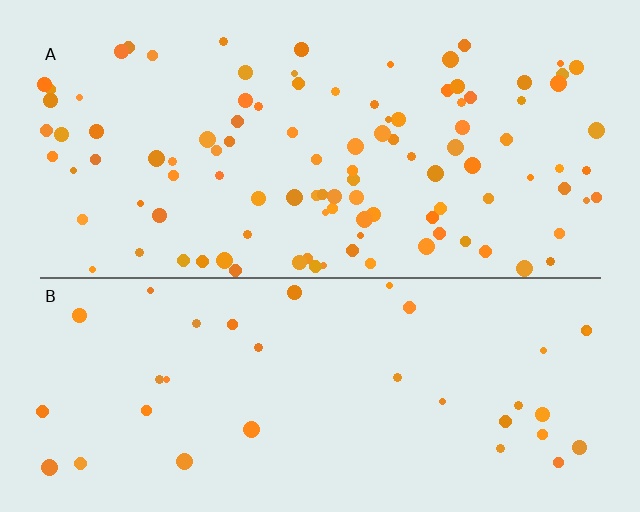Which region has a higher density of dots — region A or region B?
A (the top).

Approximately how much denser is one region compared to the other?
Approximately 3.0× — region A over region B.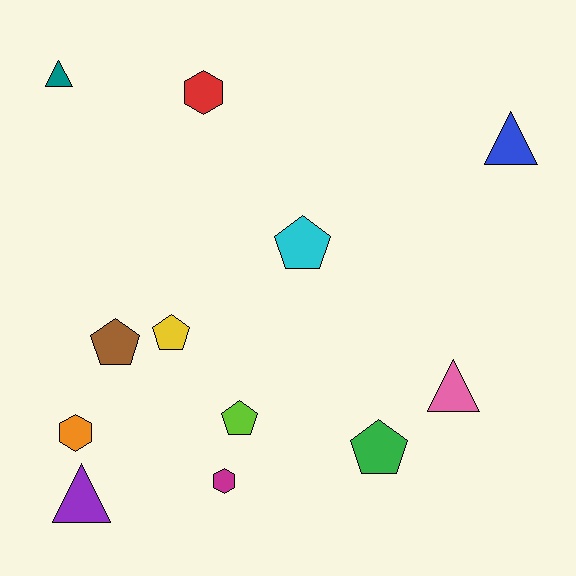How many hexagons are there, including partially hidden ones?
There are 3 hexagons.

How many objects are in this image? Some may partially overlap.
There are 12 objects.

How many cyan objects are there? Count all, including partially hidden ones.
There is 1 cyan object.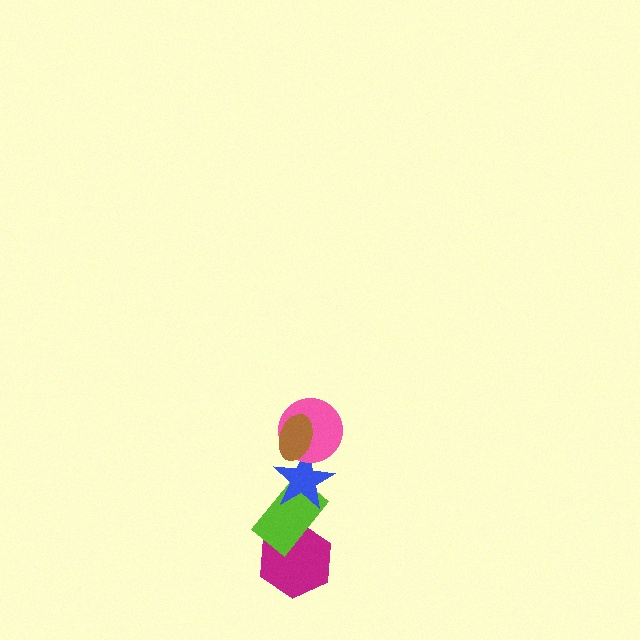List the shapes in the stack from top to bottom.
From top to bottom: the brown ellipse, the pink circle, the blue star, the lime rectangle, the magenta hexagon.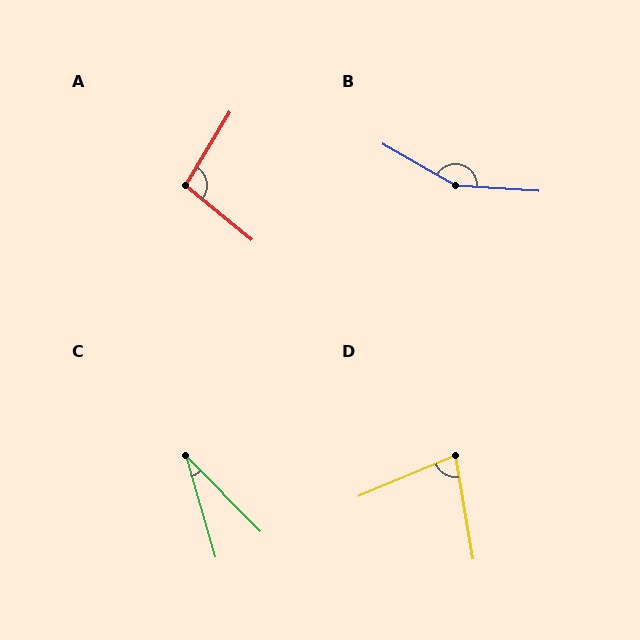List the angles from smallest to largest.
C (29°), D (77°), A (98°), B (154°).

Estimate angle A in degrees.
Approximately 98 degrees.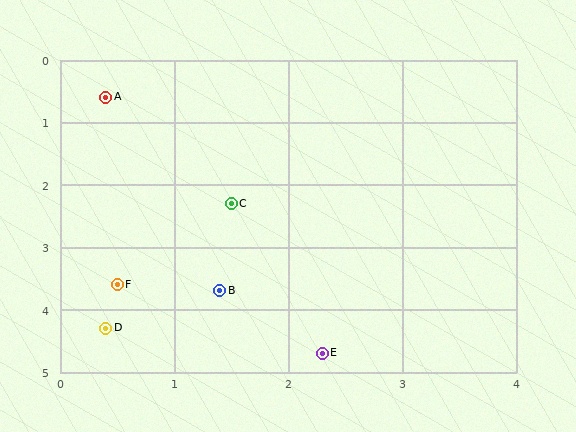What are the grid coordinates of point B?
Point B is at approximately (1.4, 3.7).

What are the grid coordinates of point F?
Point F is at approximately (0.5, 3.6).